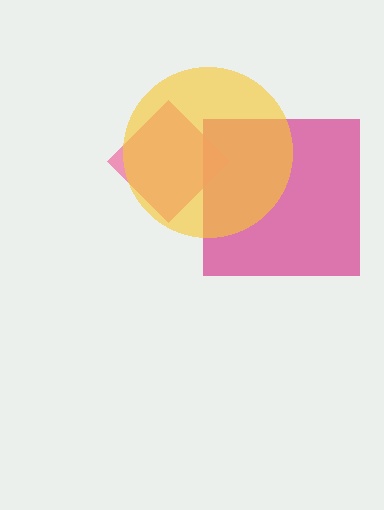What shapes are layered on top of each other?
The layered shapes are: a magenta square, a pink diamond, a yellow circle.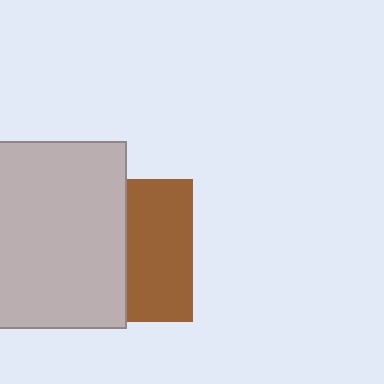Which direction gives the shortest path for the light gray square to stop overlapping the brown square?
Moving left gives the shortest separation.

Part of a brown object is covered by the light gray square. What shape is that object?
It is a square.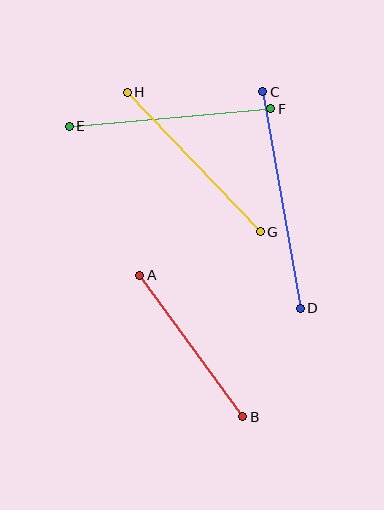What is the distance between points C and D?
The distance is approximately 220 pixels.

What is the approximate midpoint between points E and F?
The midpoint is at approximately (170, 117) pixels.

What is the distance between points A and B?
The distance is approximately 175 pixels.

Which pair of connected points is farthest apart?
Points C and D are farthest apart.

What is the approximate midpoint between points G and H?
The midpoint is at approximately (194, 162) pixels.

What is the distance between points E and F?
The distance is approximately 202 pixels.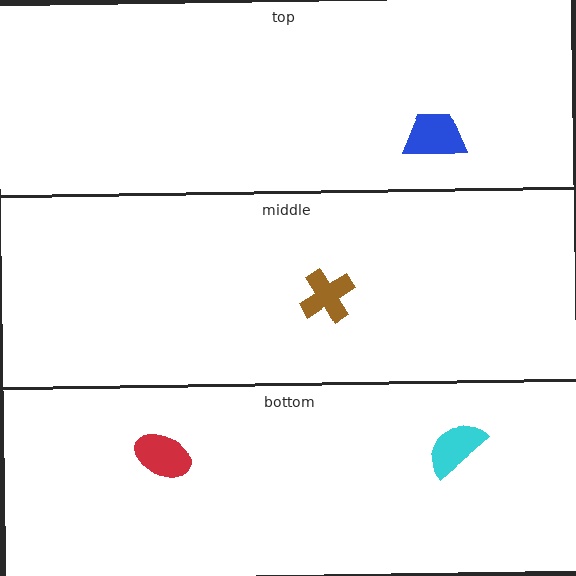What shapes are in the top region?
The blue trapezoid.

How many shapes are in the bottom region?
2.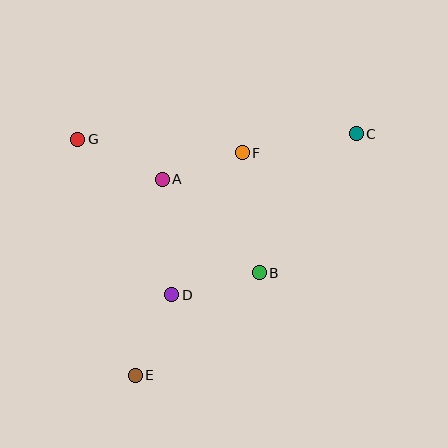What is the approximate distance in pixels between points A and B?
The distance between A and B is approximately 134 pixels.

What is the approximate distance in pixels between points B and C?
The distance between B and C is approximately 169 pixels.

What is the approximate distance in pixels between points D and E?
The distance between D and E is approximately 88 pixels.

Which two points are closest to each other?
Points A and F are closest to each other.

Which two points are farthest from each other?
Points C and E are farthest from each other.